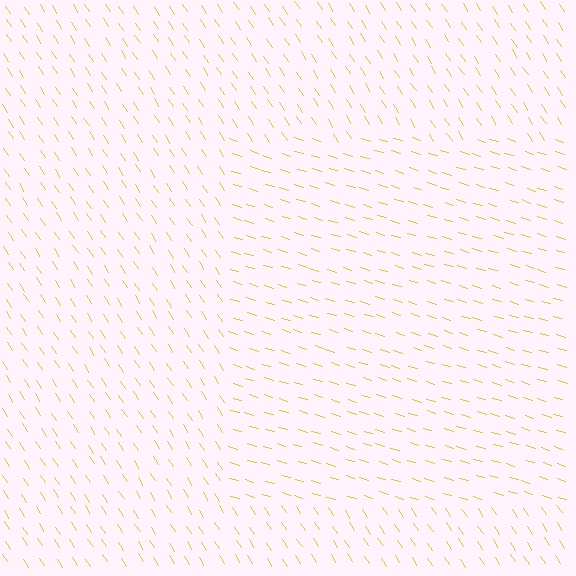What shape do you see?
I see a rectangle.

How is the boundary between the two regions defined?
The boundary is defined purely by a change in line orientation (approximately 40 degrees difference). All lines are the same color and thickness.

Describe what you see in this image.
The image is filled with small yellow line segments. A rectangle region in the image has lines oriented differently from the surrounding lines, creating a visible texture boundary.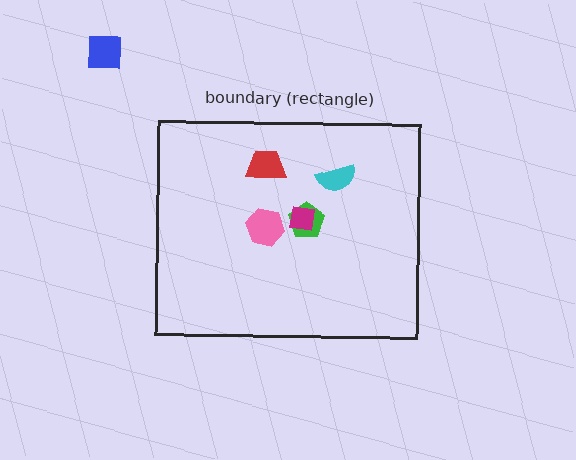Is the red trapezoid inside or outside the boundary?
Inside.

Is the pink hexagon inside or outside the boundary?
Inside.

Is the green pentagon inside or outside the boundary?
Inside.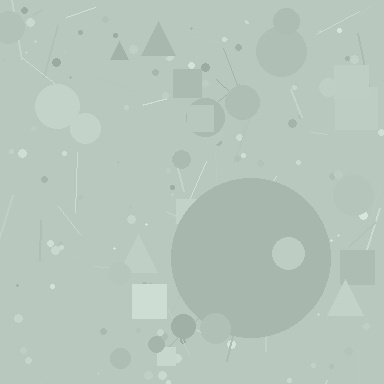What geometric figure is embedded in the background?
A circle is embedded in the background.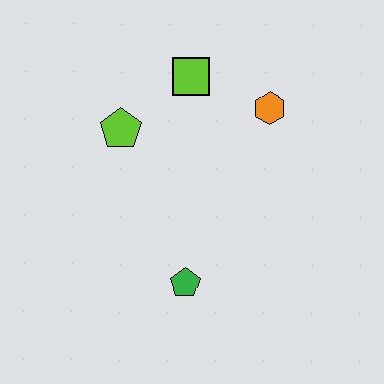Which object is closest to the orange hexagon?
The lime square is closest to the orange hexagon.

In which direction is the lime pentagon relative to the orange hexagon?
The lime pentagon is to the left of the orange hexagon.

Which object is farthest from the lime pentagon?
The green pentagon is farthest from the lime pentagon.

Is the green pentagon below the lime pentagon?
Yes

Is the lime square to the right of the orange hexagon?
No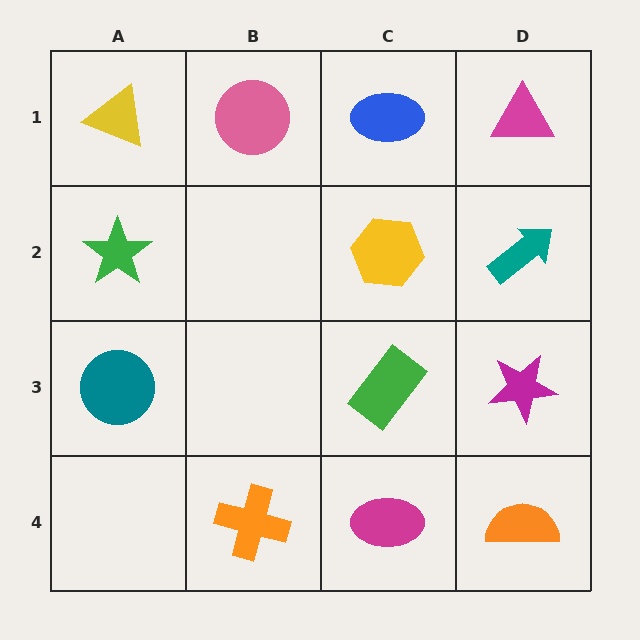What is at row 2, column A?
A green star.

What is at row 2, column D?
A teal arrow.